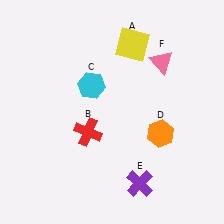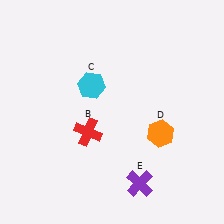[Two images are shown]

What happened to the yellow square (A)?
The yellow square (A) was removed in Image 2. It was in the top-right area of Image 1.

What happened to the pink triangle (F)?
The pink triangle (F) was removed in Image 2. It was in the top-right area of Image 1.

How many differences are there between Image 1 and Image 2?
There are 2 differences between the two images.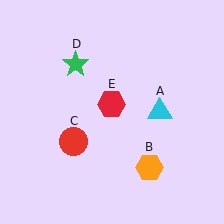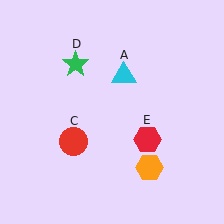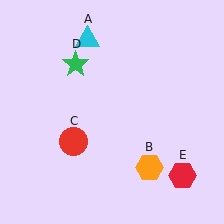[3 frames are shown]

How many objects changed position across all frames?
2 objects changed position: cyan triangle (object A), red hexagon (object E).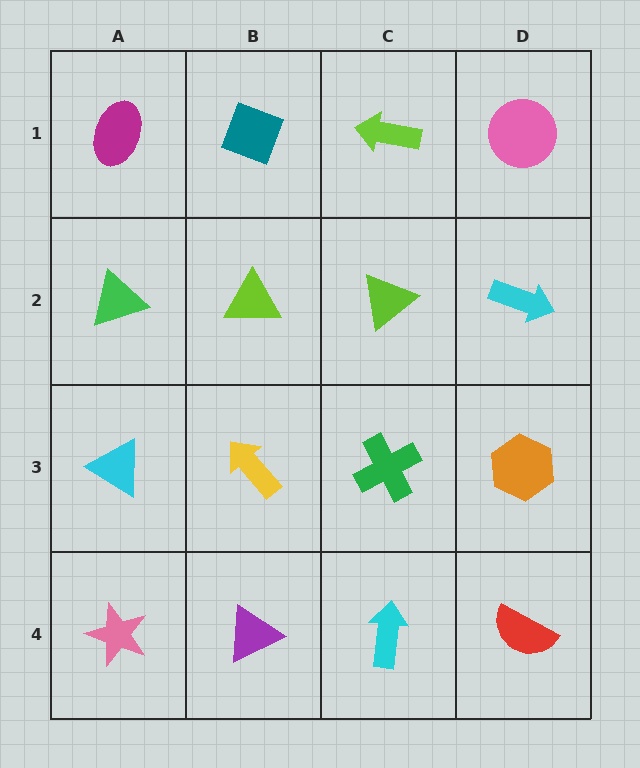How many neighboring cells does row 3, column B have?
4.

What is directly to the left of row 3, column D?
A green cross.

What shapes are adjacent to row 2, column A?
A magenta ellipse (row 1, column A), a cyan triangle (row 3, column A), a lime triangle (row 2, column B).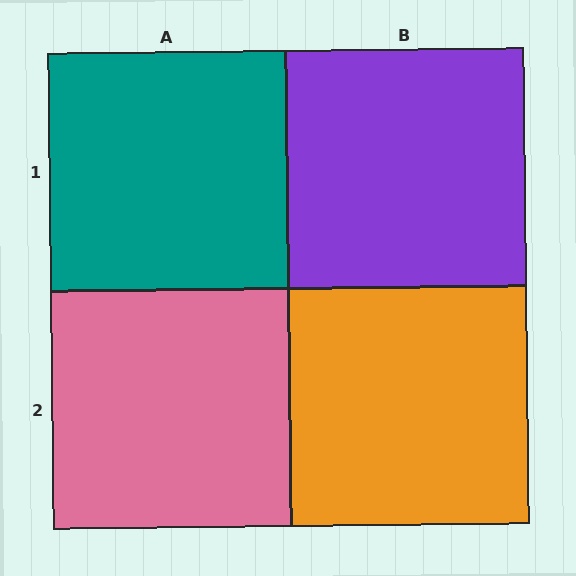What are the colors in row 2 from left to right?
Pink, orange.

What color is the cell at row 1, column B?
Purple.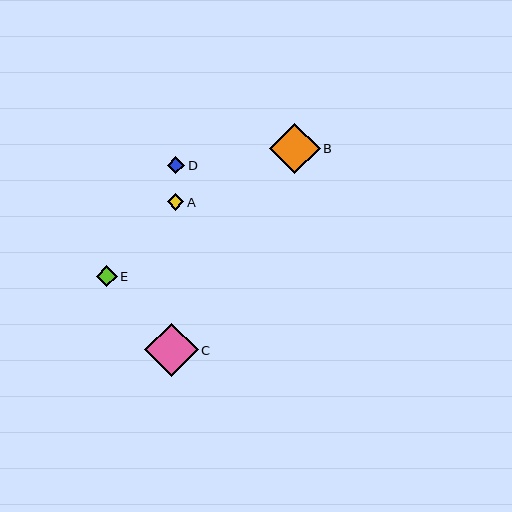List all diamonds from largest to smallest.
From largest to smallest: C, B, E, D, A.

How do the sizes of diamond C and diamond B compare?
Diamond C and diamond B are approximately the same size.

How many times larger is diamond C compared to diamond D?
Diamond C is approximately 3.1 times the size of diamond D.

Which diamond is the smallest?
Diamond A is the smallest with a size of approximately 17 pixels.